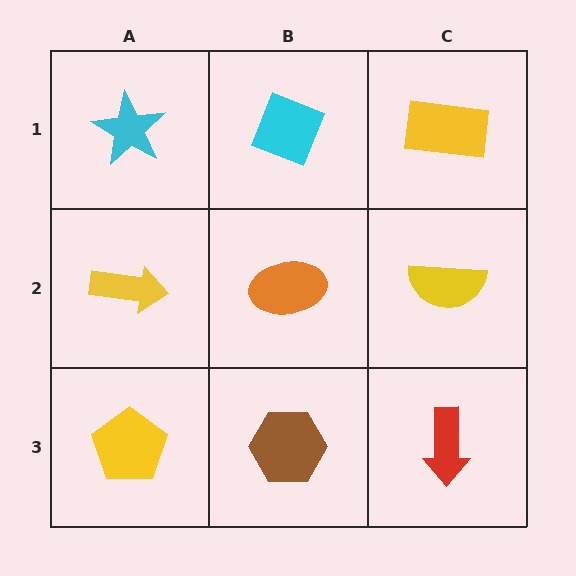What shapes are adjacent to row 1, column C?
A yellow semicircle (row 2, column C), a cyan diamond (row 1, column B).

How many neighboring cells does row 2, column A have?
3.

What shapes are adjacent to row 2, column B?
A cyan diamond (row 1, column B), a brown hexagon (row 3, column B), a yellow arrow (row 2, column A), a yellow semicircle (row 2, column C).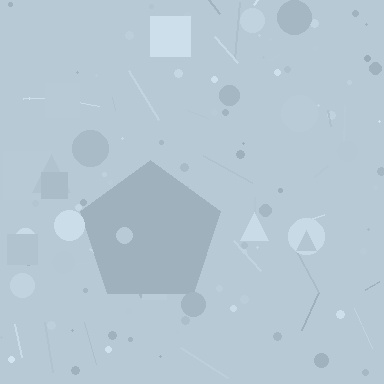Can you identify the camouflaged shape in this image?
The camouflaged shape is a pentagon.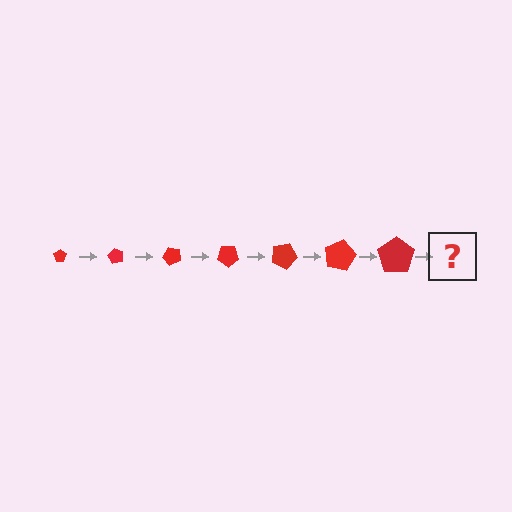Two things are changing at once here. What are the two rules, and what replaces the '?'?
The two rules are that the pentagon grows larger each step and it rotates 60 degrees each step. The '?' should be a pentagon, larger than the previous one and rotated 420 degrees from the start.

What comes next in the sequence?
The next element should be a pentagon, larger than the previous one and rotated 420 degrees from the start.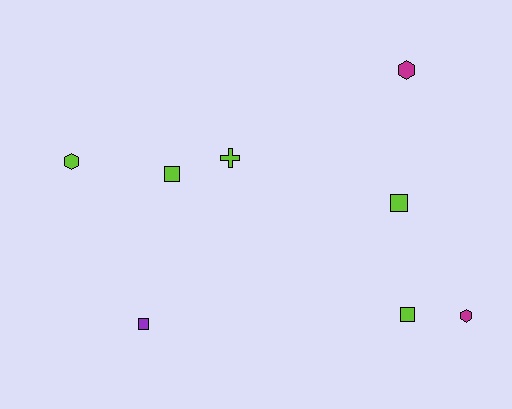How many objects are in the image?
There are 8 objects.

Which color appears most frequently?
Lime, with 5 objects.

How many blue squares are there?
There are no blue squares.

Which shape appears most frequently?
Square, with 4 objects.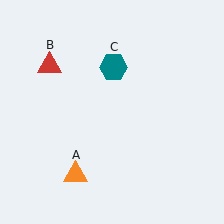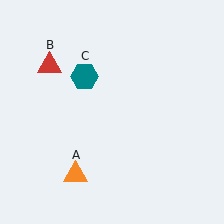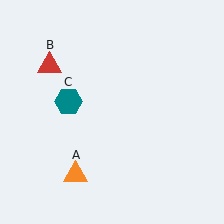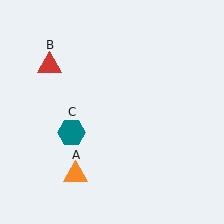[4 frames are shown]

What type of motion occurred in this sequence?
The teal hexagon (object C) rotated counterclockwise around the center of the scene.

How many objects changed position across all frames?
1 object changed position: teal hexagon (object C).